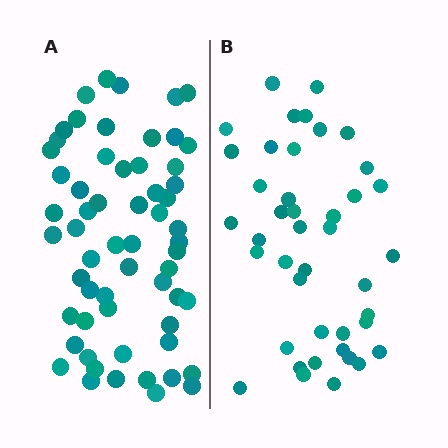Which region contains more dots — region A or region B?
Region A (the left region) has more dots.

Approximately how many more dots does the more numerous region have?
Region A has approximately 20 more dots than region B.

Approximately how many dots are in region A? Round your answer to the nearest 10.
About 60 dots.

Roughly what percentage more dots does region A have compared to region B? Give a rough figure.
About 45% more.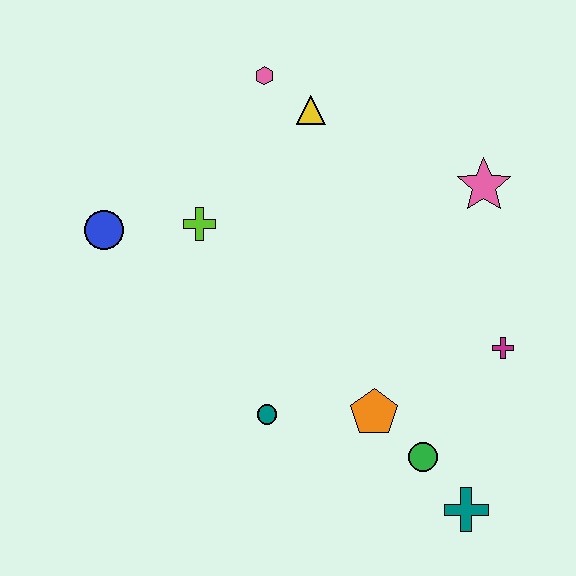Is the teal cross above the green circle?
No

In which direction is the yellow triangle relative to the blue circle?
The yellow triangle is to the right of the blue circle.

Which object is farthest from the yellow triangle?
The teal cross is farthest from the yellow triangle.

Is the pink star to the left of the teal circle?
No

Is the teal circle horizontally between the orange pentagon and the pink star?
No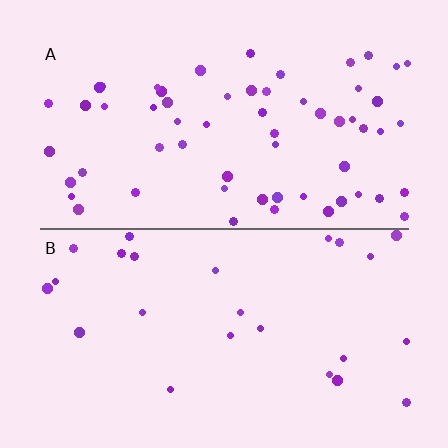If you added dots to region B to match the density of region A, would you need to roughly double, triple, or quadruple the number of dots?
Approximately double.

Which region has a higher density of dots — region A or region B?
A (the top).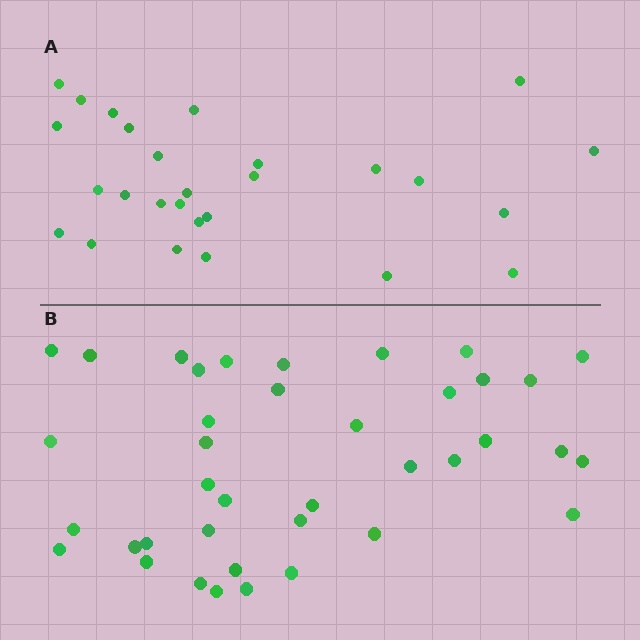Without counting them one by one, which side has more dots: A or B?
Region B (the bottom region) has more dots.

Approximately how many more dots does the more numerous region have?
Region B has roughly 12 or so more dots than region A.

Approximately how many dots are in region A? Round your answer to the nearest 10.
About 30 dots. (The exact count is 27, which rounds to 30.)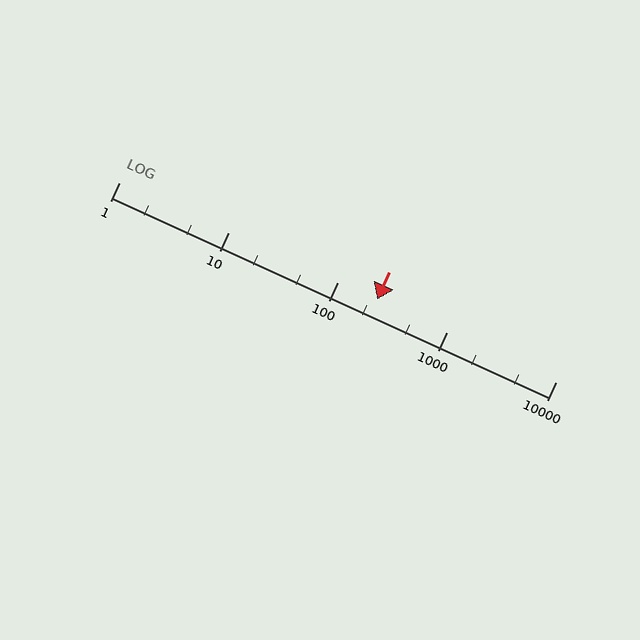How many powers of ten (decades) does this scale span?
The scale spans 4 decades, from 1 to 10000.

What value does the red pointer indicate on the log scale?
The pointer indicates approximately 230.